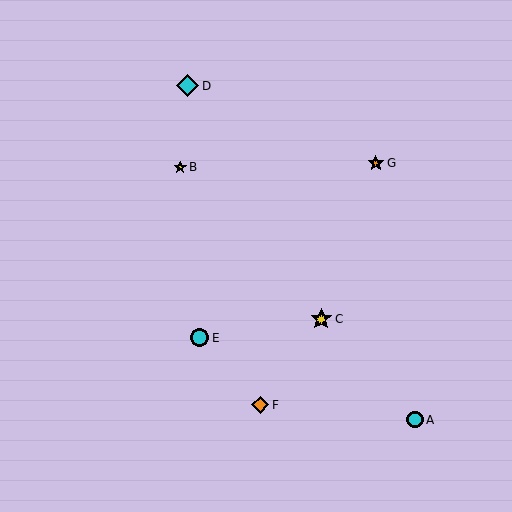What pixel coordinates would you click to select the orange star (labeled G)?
Click at (376, 163) to select the orange star G.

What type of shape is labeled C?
Shape C is a yellow star.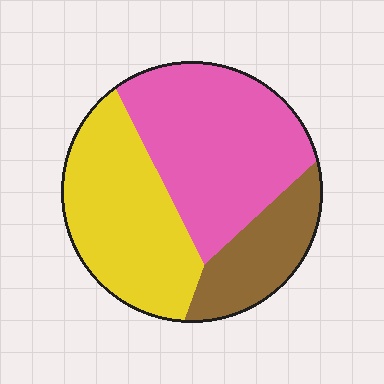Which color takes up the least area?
Brown, at roughly 20%.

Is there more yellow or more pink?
Pink.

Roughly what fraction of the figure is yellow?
Yellow takes up about three eighths (3/8) of the figure.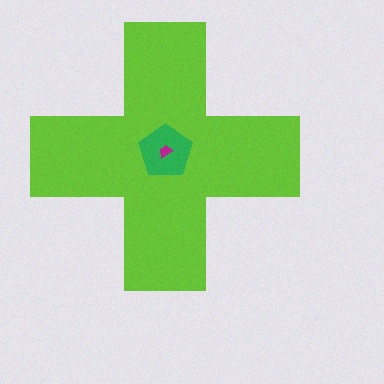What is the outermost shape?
The lime cross.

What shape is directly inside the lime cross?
The green pentagon.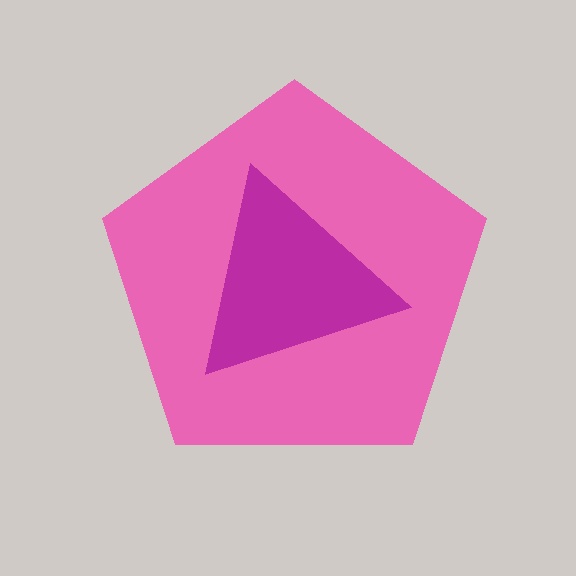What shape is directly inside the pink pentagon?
The magenta triangle.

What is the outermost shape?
The pink pentagon.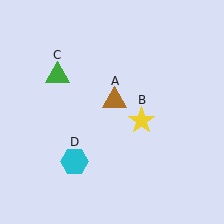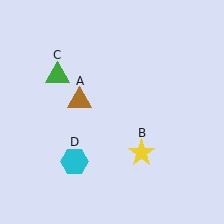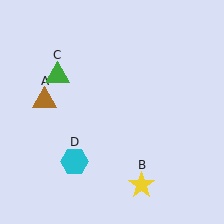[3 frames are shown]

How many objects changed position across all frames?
2 objects changed position: brown triangle (object A), yellow star (object B).